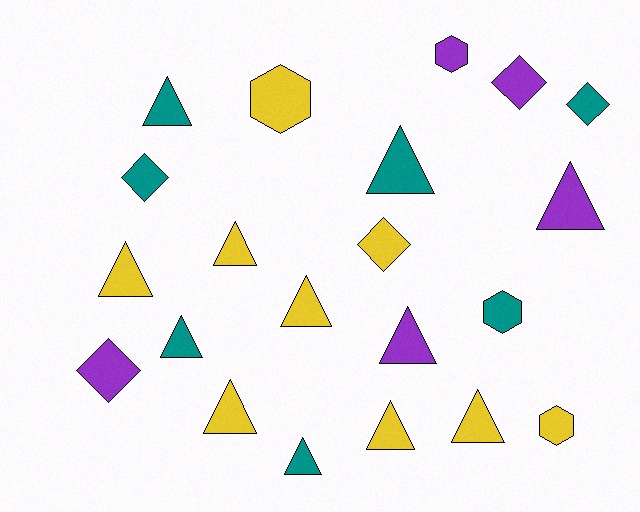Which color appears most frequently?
Yellow, with 9 objects.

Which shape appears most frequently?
Triangle, with 12 objects.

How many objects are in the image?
There are 21 objects.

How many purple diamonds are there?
There are 2 purple diamonds.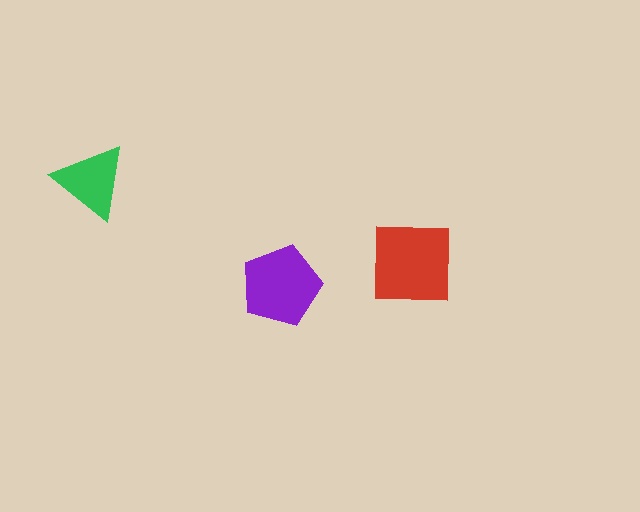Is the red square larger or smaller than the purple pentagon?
Larger.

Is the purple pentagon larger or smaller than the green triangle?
Larger.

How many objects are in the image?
There are 3 objects in the image.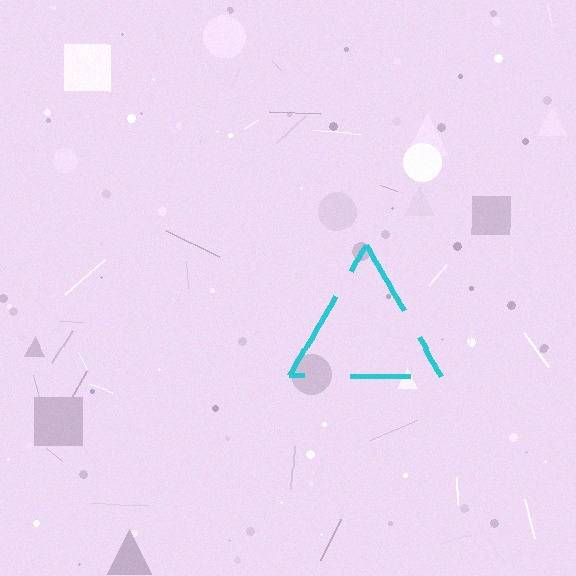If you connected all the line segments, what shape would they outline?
They would outline a triangle.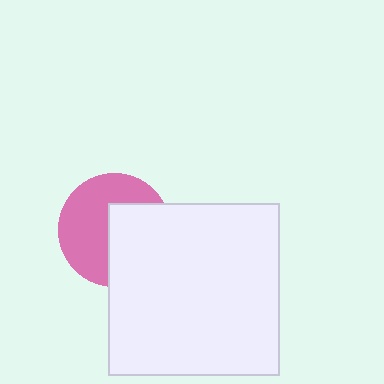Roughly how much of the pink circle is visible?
About half of it is visible (roughly 55%).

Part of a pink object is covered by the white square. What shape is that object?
It is a circle.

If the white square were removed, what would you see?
You would see the complete pink circle.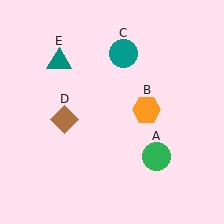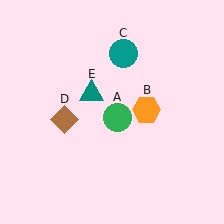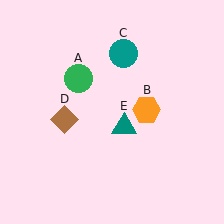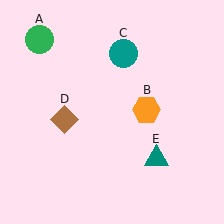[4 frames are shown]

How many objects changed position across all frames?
2 objects changed position: green circle (object A), teal triangle (object E).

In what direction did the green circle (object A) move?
The green circle (object A) moved up and to the left.